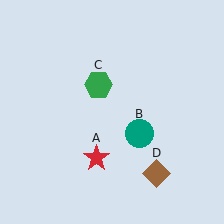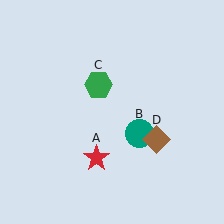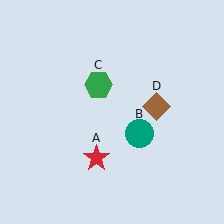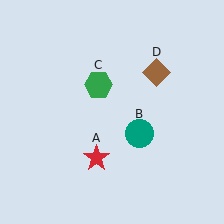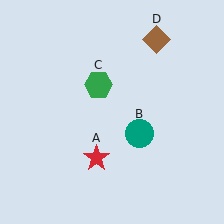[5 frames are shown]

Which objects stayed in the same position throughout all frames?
Red star (object A) and teal circle (object B) and green hexagon (object C) remained stationary.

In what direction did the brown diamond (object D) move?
The brown diamond (object D) moved up.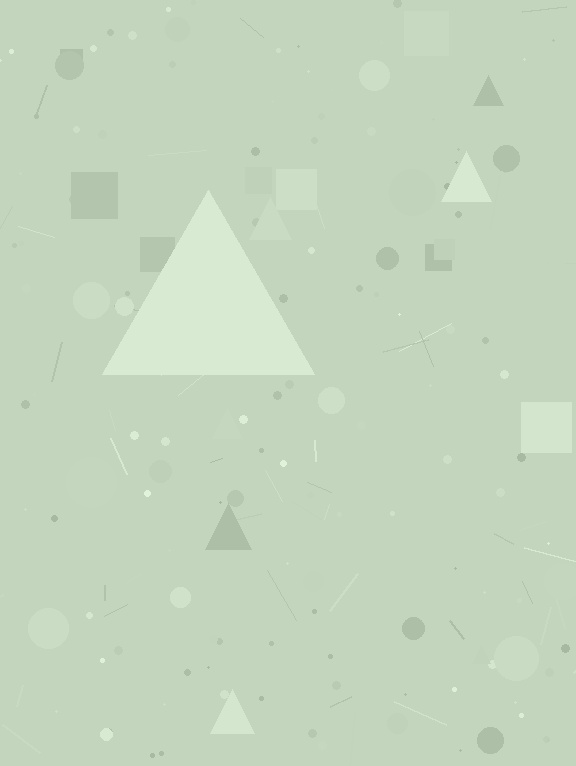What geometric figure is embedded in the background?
A triangle is embedded in the background.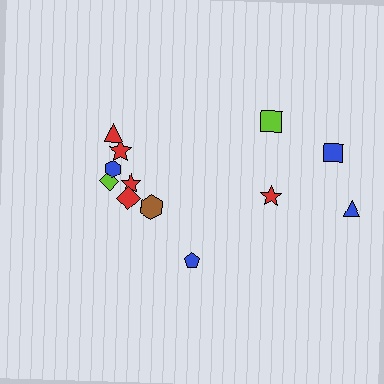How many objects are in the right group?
There are 5 objects.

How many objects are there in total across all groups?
There are 12 objects.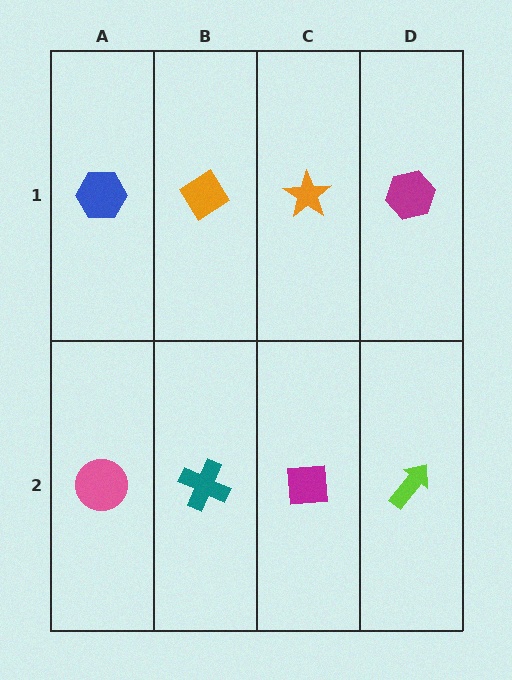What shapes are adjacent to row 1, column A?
A pink circle (row 2, column A), an orange diamond (row 1, column B).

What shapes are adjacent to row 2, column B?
An orange diamond (row 1, column B), a pink circle (row 2, column A), a magenta square (row 2, column C).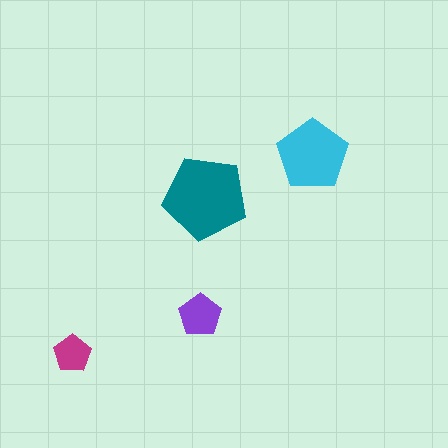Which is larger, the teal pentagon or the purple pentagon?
The teal one.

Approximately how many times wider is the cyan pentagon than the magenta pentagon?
About 2 times wider.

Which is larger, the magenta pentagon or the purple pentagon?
The purple one.